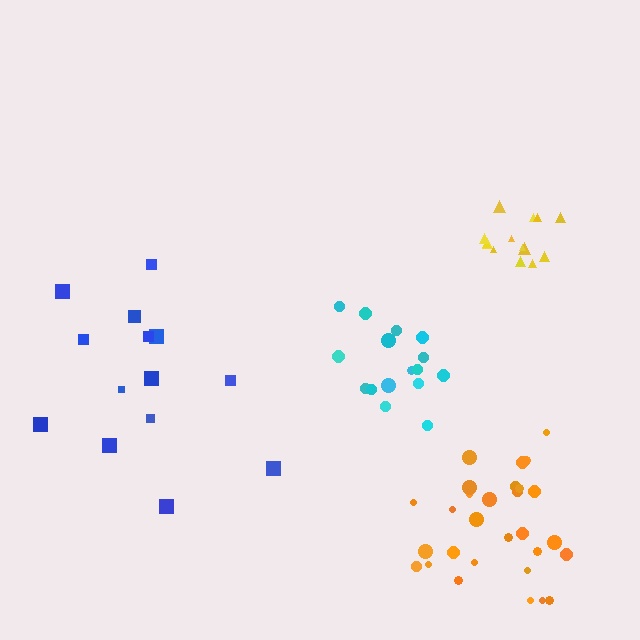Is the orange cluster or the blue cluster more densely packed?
Orange.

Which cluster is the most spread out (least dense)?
Blue.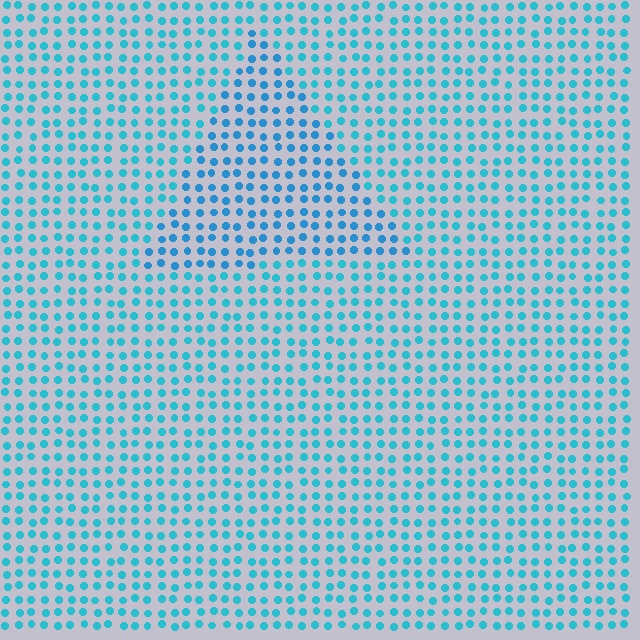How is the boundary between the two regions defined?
The boundary is defined purely by a slight shift in hue (about 17 degrees). Spacing, size, and orientation are identical on both sides.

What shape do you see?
I see a triangle.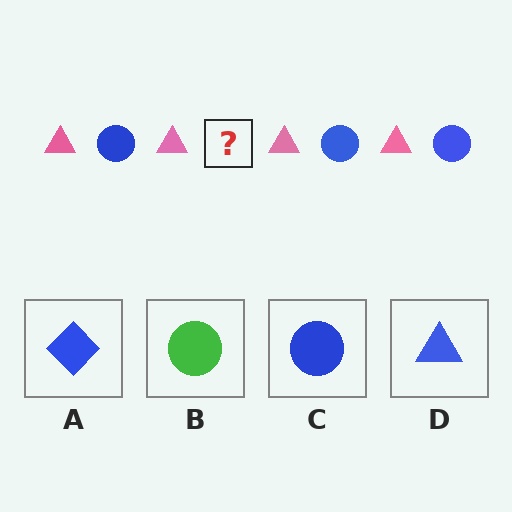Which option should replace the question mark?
Option C.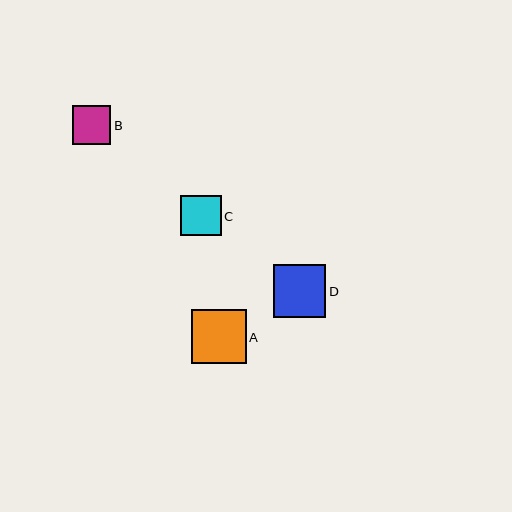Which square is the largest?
Square A is the largest with a size of approximately 55 pixels.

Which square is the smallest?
Square B is the smallest with a size of approximately 39 pixels.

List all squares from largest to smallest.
From largest to smallest: A, D, C, B.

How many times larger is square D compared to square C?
Square D is approximately 1.3 times the size of square C.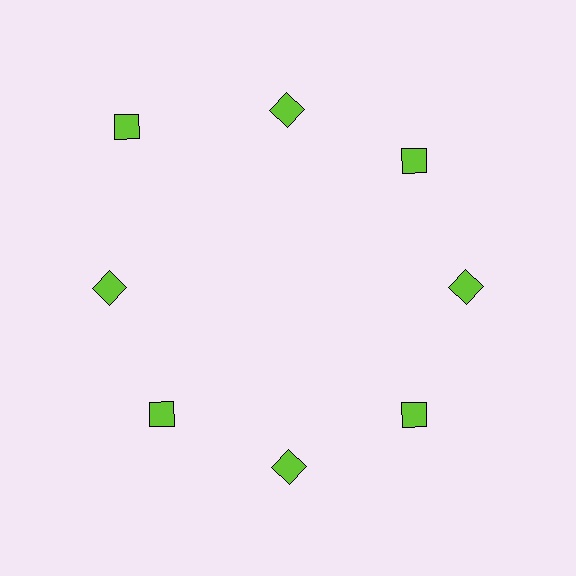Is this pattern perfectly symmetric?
No. The 8 lime diamonds are arranged in a ring, but one element near the 10 o'clock position is pushed outward from the center, breaking the 8-fold rotational symmetry.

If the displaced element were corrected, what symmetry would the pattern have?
It would have 8-fold rotational symmetry — the pattern would map onto itself every 45 degrees.